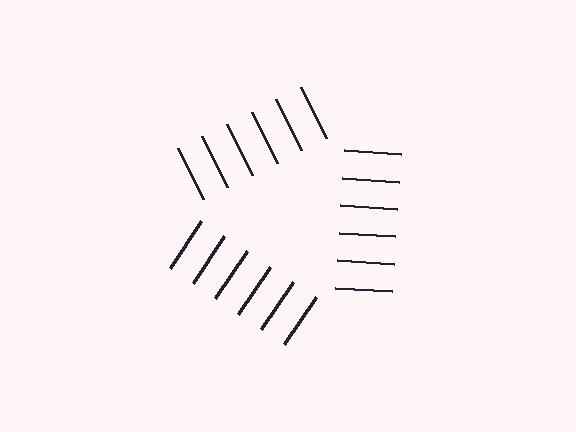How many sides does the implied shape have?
3 sides — the line-ends trace a triangle.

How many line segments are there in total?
18 — 6 along each of the 3 edges.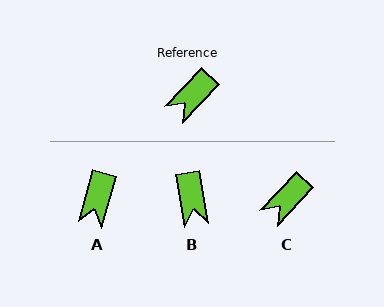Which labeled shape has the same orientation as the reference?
C.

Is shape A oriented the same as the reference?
No, it is off by about 28 degrees.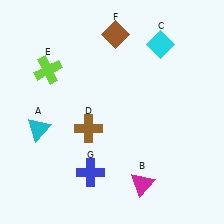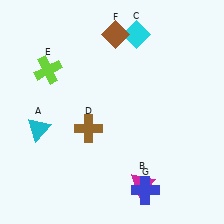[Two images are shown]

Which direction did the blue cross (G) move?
The blue cross (G) moved right.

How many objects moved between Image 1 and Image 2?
2 objects moved between the two images.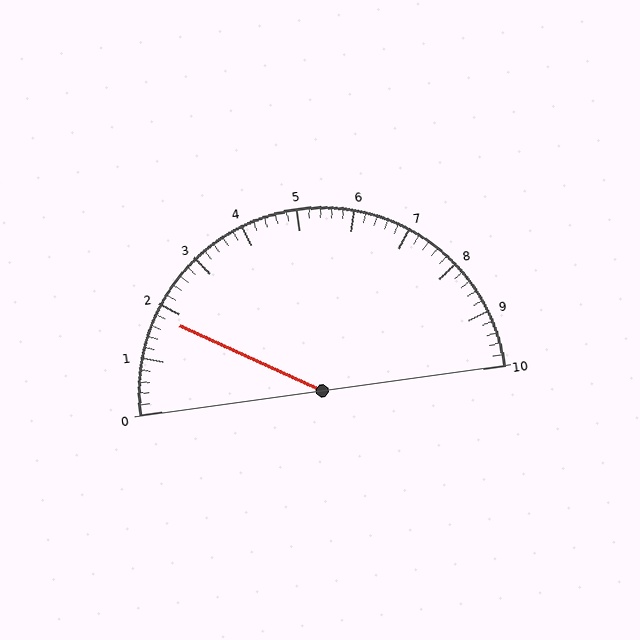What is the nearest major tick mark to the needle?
The nearest major tick mark is 2.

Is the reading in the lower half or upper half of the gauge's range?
The reading is in the lower half of the range (0 to 10).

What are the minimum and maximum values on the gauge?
The gauge ranges from 0 to 10.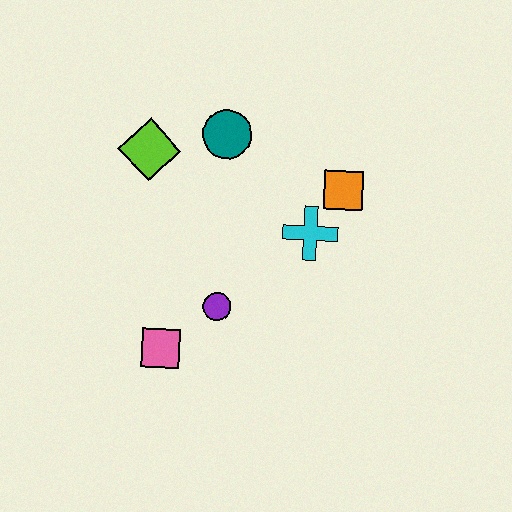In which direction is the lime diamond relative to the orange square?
The lime diamond is to the left of the orange square.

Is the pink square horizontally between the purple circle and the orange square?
No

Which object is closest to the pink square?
The purple circle is closest to the pink square.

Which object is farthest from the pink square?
The orange square is farthest from the pink square.